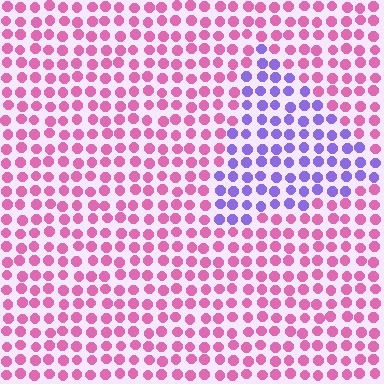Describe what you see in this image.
The image is filled with small pink elements in a uniform arrangement. A triangle-shaped region is visible where the elements are tinted to a slightly different hue, forming a subtle color boundary.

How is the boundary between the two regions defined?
The boundary is defined purely by a slight shift in hue (about 65 degrees). Spacing, size, and orientation are identical on both sides.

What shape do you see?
I see a triangle.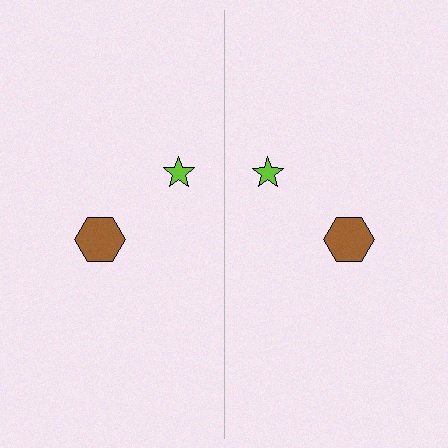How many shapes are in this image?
There are 4 shapes in this image.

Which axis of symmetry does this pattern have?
The pattern has a vertical axis of symmetry running through the center of the image.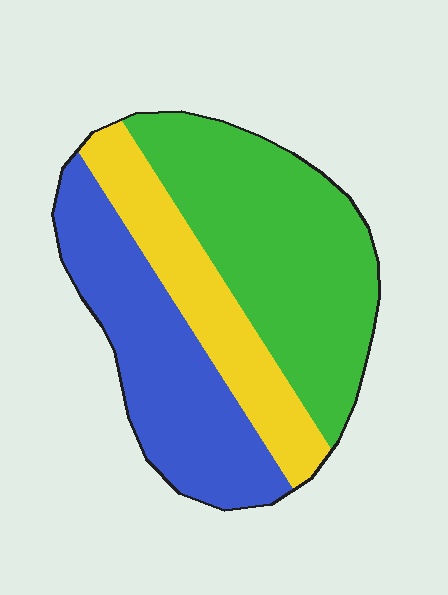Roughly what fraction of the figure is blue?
Blue takes up about one third (1/3) of the figure.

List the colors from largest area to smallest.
From largest to smallest: green, blue, yellow.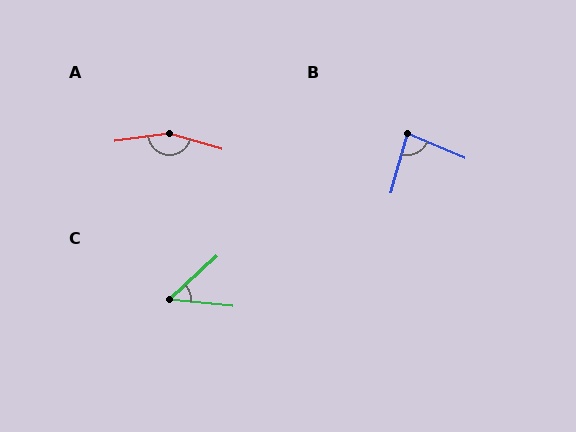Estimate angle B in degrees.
Approximately 83 degrees.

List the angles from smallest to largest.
C (48°), B (83°), A (156°).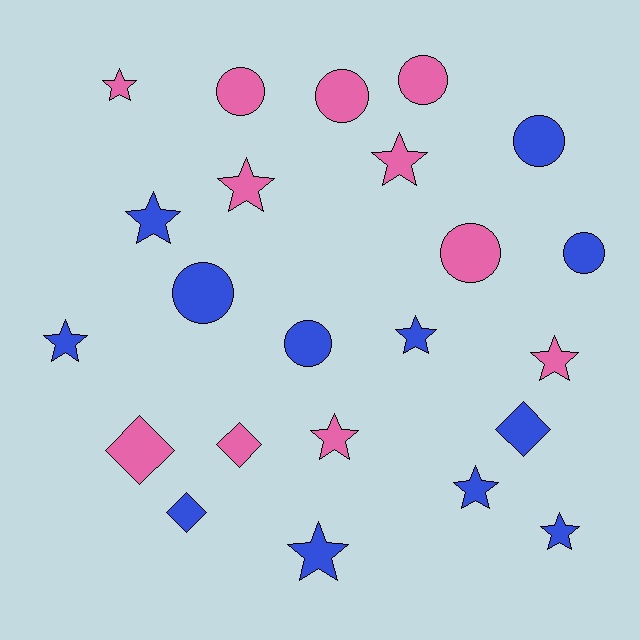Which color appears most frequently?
Blue, with 12 objects.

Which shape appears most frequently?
Star, with 11 objects.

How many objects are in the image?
There are 23 objects.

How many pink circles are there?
There are 4 pink circles.